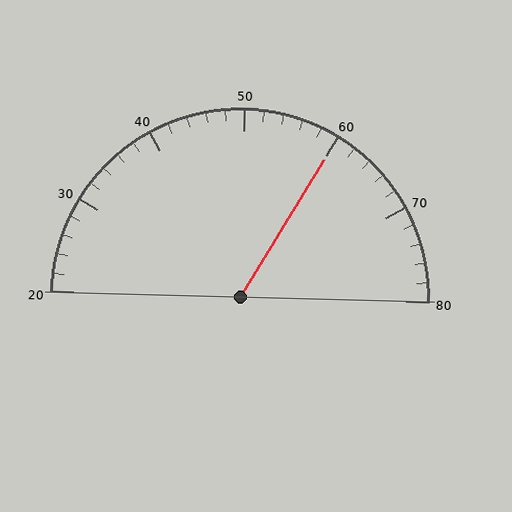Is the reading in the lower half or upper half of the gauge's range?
The reading is in the upper half of the range (20 to 80).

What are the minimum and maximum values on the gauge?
The gauge ranges from 20 to 80.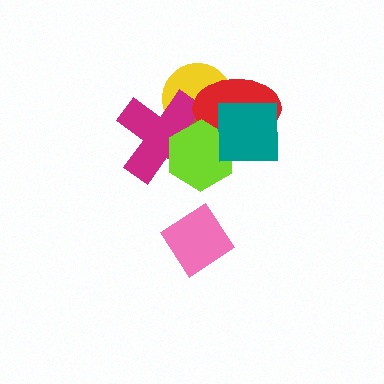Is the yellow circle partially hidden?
Yes, it is partially covered by another shape.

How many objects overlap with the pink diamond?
0 objects overlap with the pink diamond.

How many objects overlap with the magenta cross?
4 objects overlap with the magenta cross.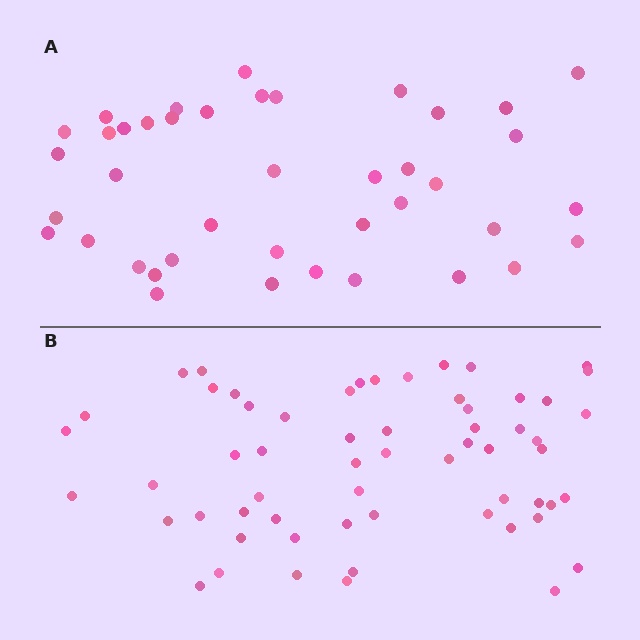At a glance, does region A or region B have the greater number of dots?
Region B (the bottom region) has more dots.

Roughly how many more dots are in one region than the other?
Region B has approximately 20 more dots than region A.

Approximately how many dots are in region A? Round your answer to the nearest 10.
About 40 dots. (The exact count is 41, which rounds to 40.)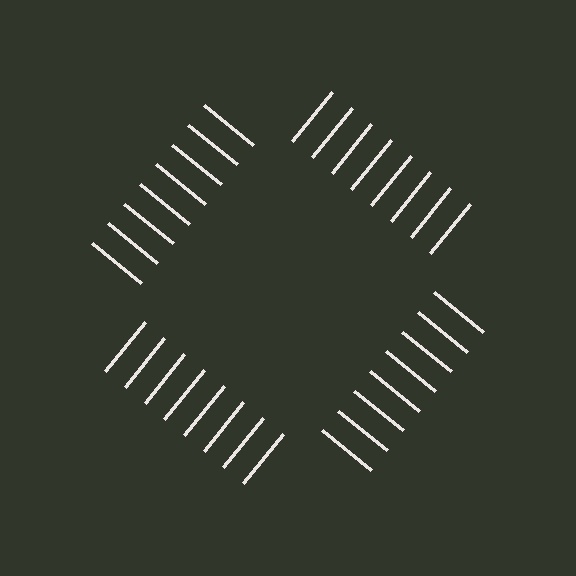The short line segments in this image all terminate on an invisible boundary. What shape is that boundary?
An illusory square — the line segments terminate on its edges but no continuous stroke is drawn.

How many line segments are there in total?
32 — 8 along each of the 4 edges.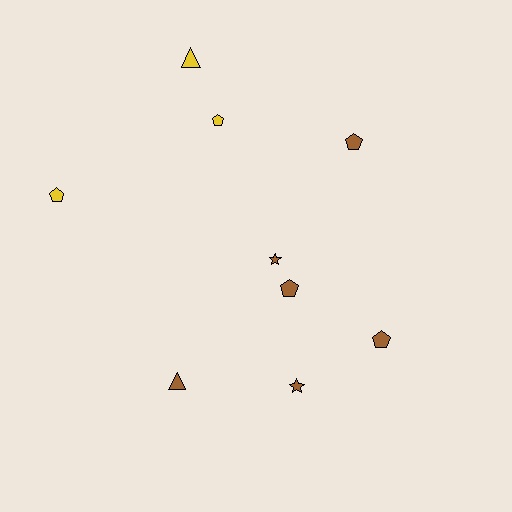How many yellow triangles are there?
There is 1 yellow triangle.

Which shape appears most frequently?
Pentagon, with 5 objects.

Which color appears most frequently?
Brown, with 6 objects.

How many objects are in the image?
There are 9 objects.